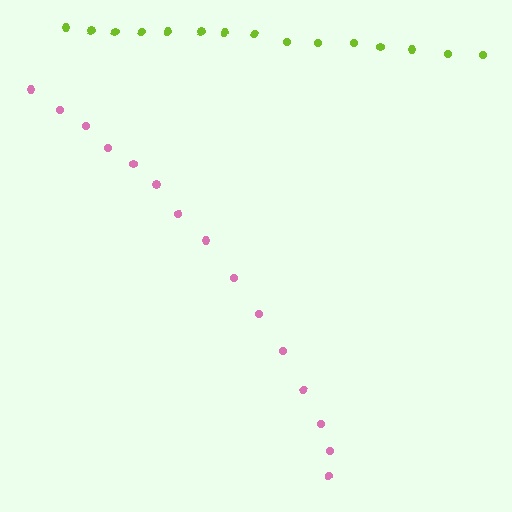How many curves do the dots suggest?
There are 2 distinct paths.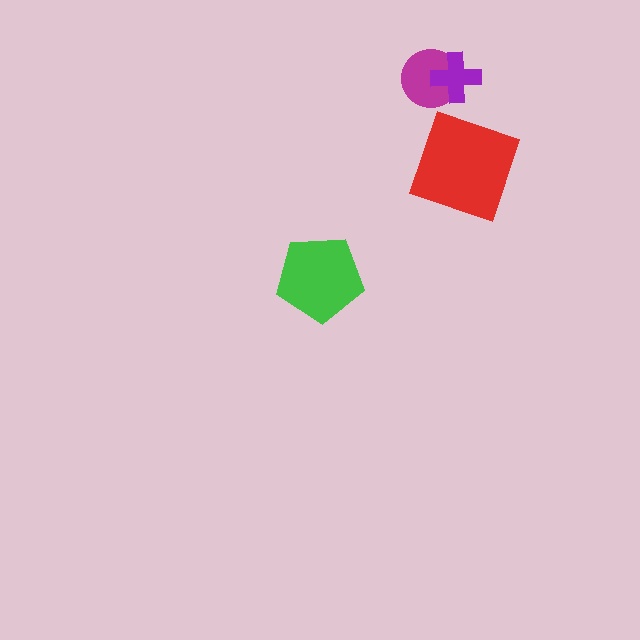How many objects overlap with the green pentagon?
0 objects overlap with the green pentagon.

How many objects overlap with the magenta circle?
1 object overlaps with the magenta circle.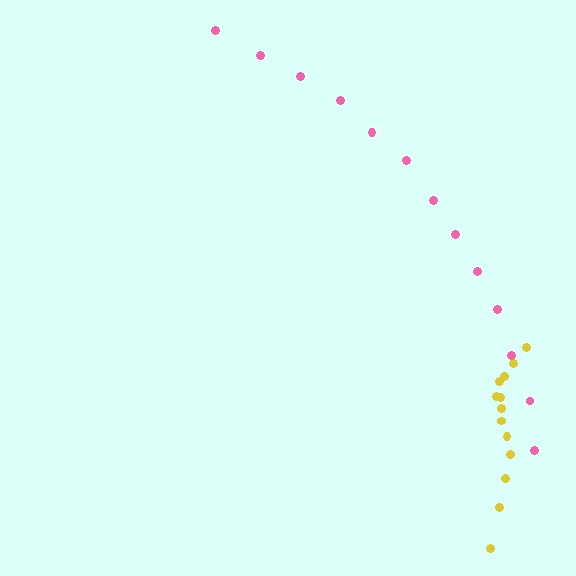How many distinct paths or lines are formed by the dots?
There are 2 distinct paths.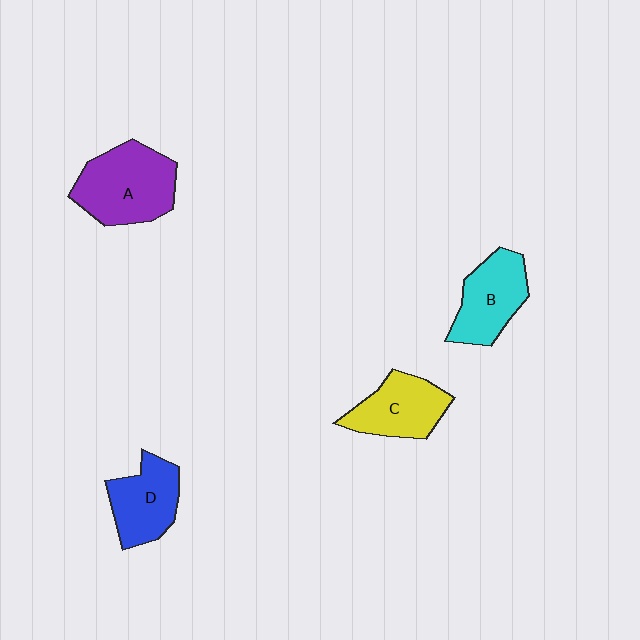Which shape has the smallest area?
Shape D (blue).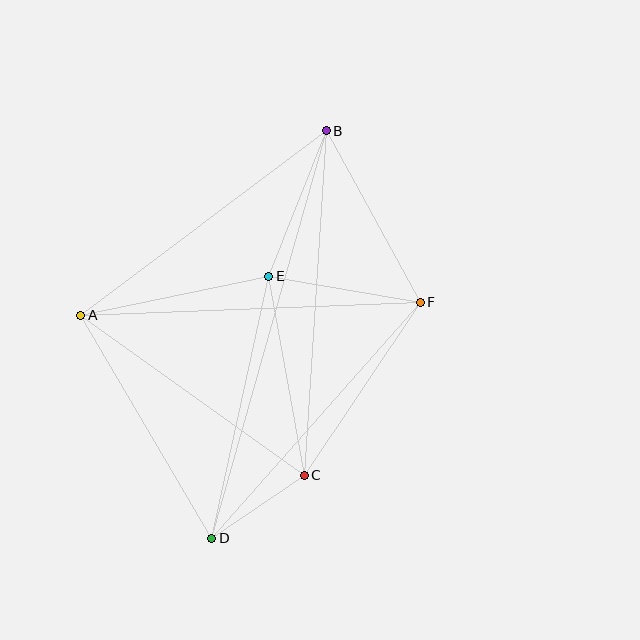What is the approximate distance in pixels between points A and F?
The distance between A and F is approximately 340 pixels.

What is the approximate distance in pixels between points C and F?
The distance between C and F is approximately 208 pixels.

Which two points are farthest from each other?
Points B and D are farthest from each other.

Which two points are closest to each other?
Points C and D are closest to each other.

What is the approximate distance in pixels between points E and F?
The distance between E and F is approximately 154 pixels.